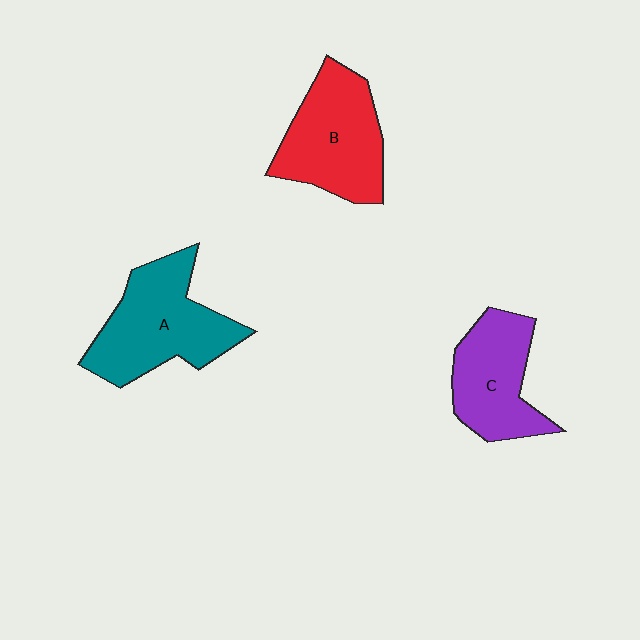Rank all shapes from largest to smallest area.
From largest to smallest: A (teal), B (red), C (purple).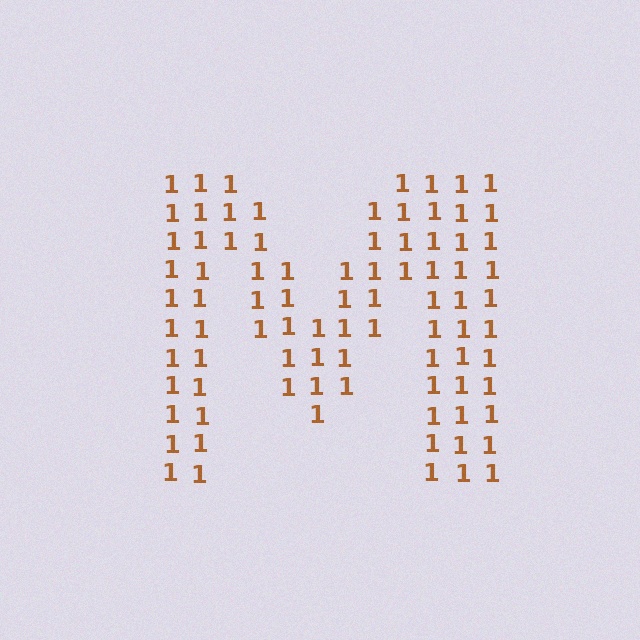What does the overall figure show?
The overall figure shows the letter M.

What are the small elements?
The small elements are digit 1's.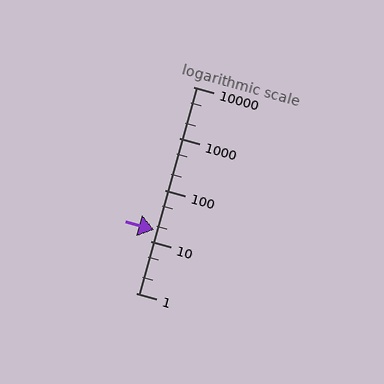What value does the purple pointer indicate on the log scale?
The pointer indicates approximately 17.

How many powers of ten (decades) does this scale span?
The scale spans 4 decades, from 1 to 10000.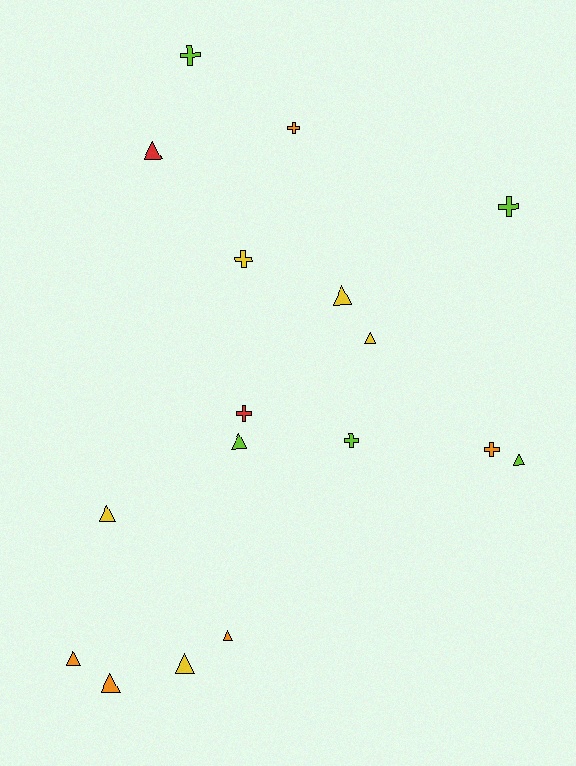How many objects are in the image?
There are 17 objects.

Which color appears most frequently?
Yellow, with 5 objects.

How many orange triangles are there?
There are 3 orange triangles.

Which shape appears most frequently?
Triangle, with 10 objects.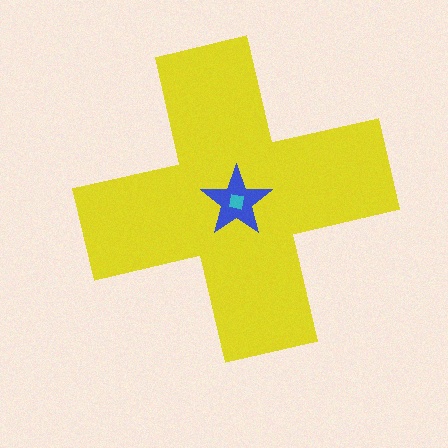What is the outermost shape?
The yellow cross.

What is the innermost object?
The cyan square.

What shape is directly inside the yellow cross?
The blue star.